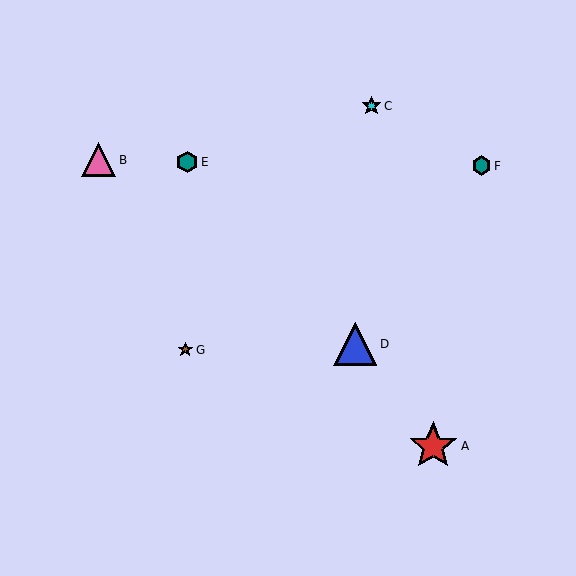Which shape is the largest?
The red star (labeled A) is the largest.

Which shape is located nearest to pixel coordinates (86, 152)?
The pink triangle (labeled B) at (99, 160) is nearest to that location.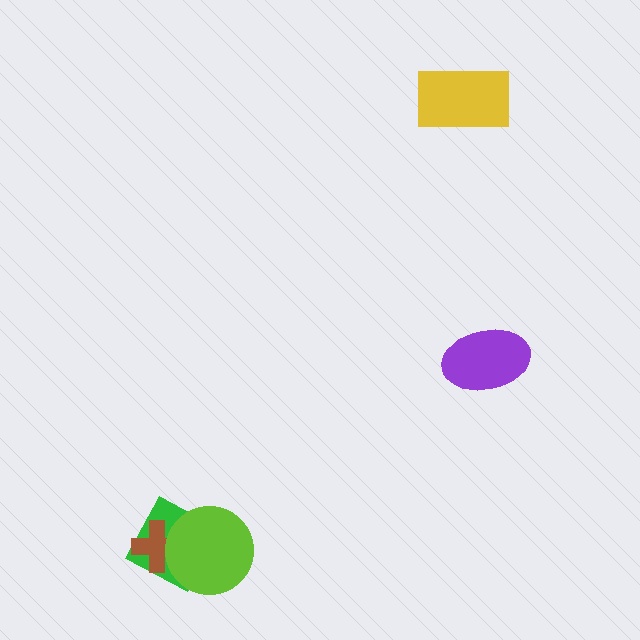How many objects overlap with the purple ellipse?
0 objects overlap with the purple ellipse.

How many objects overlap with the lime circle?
2 objects overlap with the lime circle.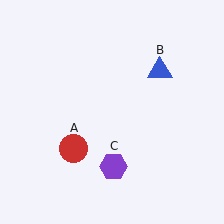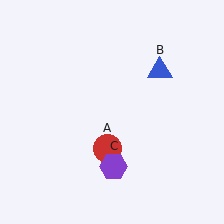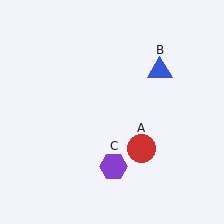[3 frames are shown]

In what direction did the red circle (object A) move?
The red circle (object A) moved right.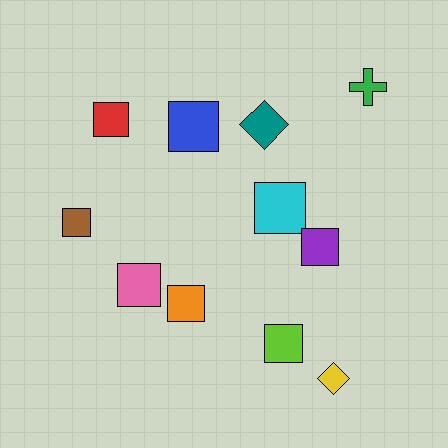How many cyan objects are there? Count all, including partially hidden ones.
There is 1 cyan object.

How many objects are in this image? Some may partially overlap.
There are 11 objects.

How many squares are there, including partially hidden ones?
There are 8 squares.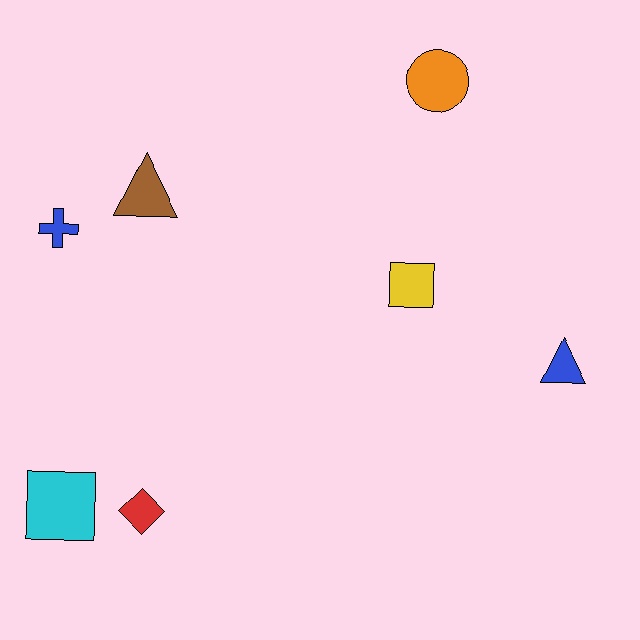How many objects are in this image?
There are 7 objects.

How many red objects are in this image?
There is 1 red object.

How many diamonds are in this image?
There is 1 diamond.